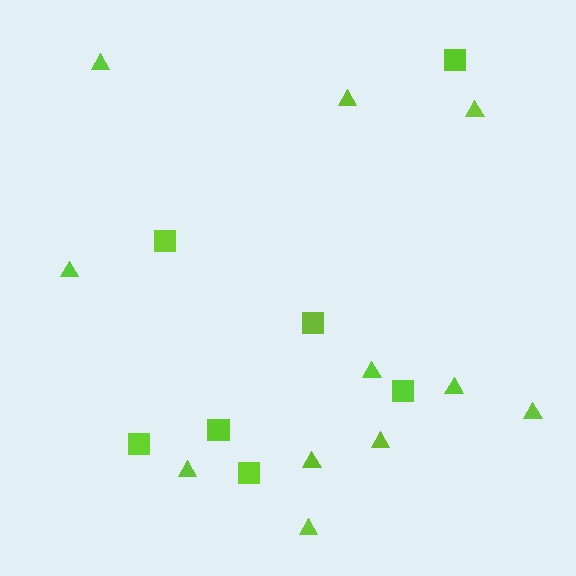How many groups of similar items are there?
There are 2 groups: one group of squares (7) and one group of triangles (11).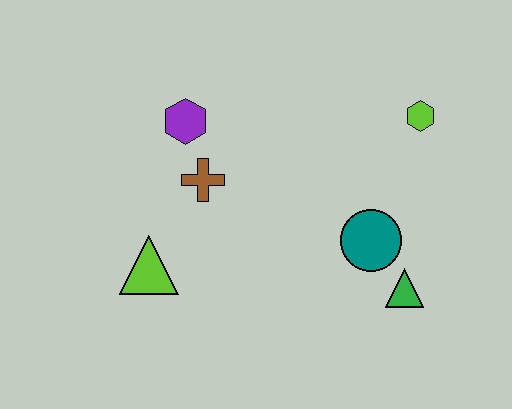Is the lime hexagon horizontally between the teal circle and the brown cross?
No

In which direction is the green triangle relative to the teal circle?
The green triangle is below the teal circle.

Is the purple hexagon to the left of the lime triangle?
No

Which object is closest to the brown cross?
The purple hexagon is closest to the brown cross.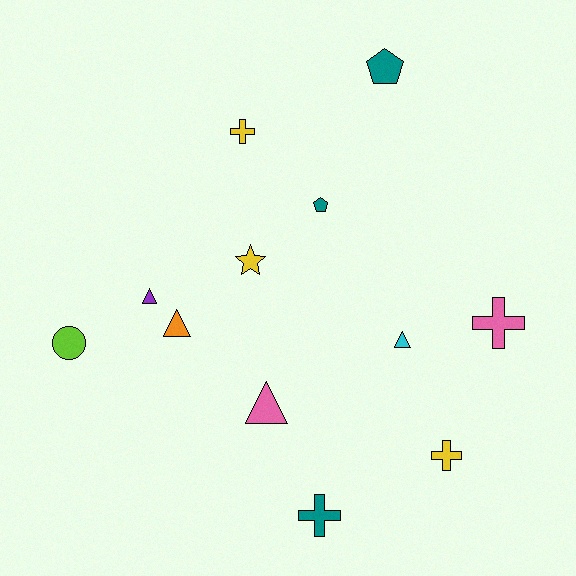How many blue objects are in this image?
There are no blue objects.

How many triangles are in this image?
There are 4 triangles.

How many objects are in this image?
There are 12 objects.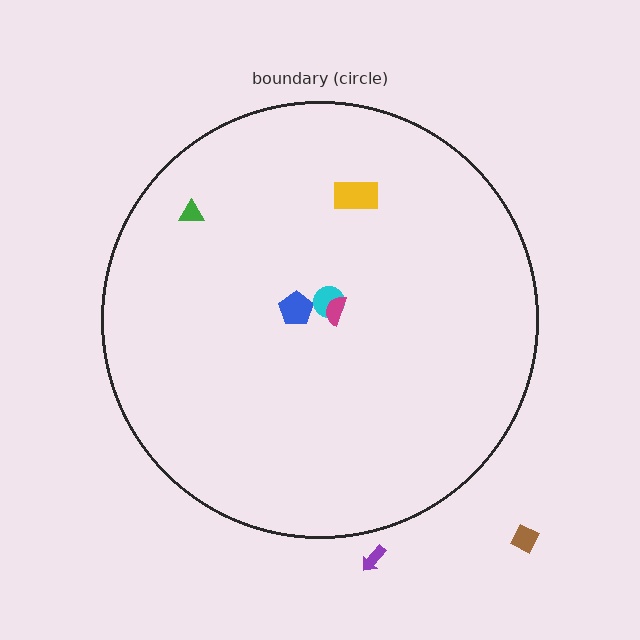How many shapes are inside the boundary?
5 inside, 2 outside.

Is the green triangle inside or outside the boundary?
Inside.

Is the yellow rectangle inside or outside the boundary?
Inside.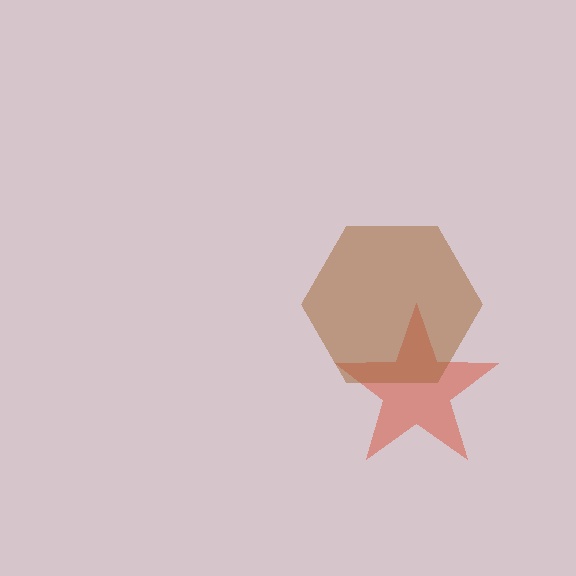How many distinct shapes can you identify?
There are 2 distinct shapes: a red star, a brown hexagon.